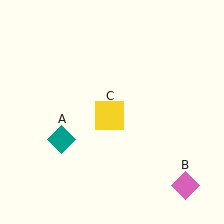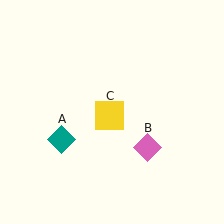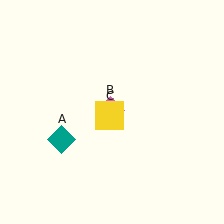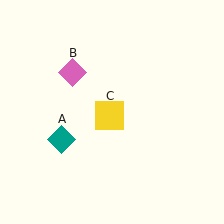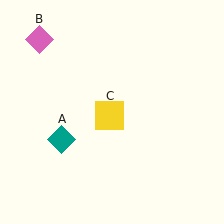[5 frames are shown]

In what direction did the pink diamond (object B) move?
The pink diamond (object B) moved up and to the left.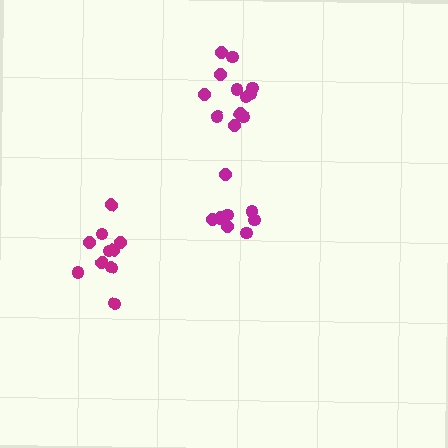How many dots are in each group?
Group 1: 9 dots, Group 2: 10 dots, Group 3: 12 dots (31 total).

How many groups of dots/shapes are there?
There are 3 groups.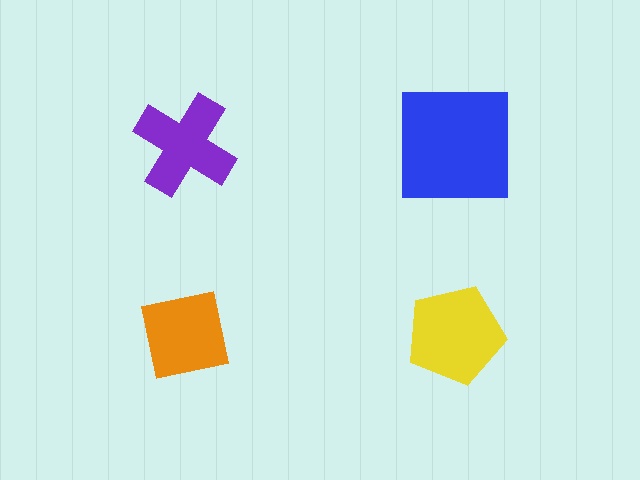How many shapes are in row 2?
2 shapes.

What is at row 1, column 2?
A blue square.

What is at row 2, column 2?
A yellow pentagon.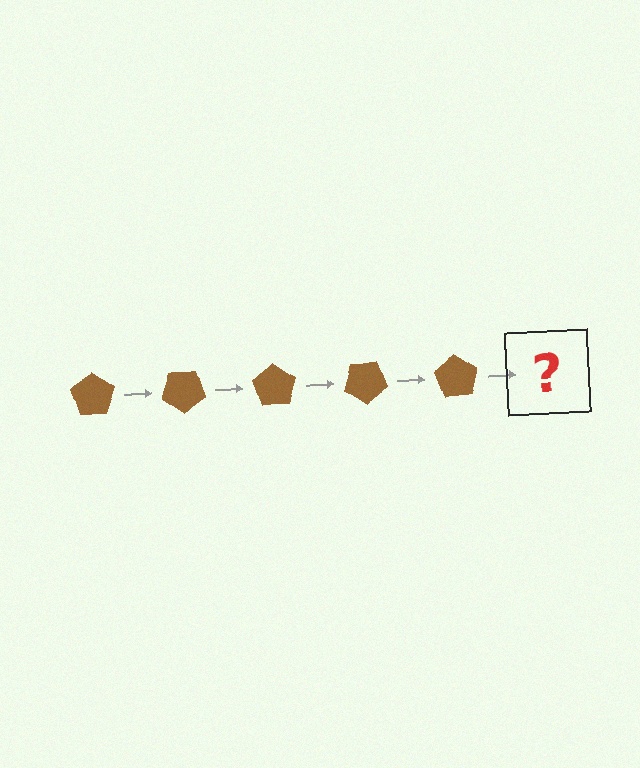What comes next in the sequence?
The next element should be a brown pentagon rotated 175 degrees.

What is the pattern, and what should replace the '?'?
The pattern is that the pentagon rotates 35 degrees each step. The '?' should be a brown pentagon rotated 175 degrees.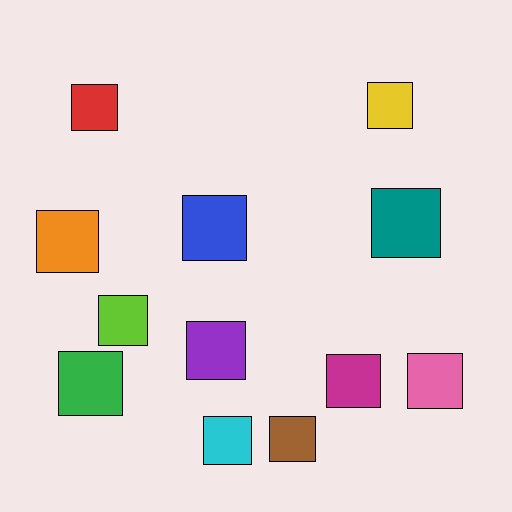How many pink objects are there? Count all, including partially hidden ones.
There is 1 pink object.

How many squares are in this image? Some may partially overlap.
There are 12 squares.